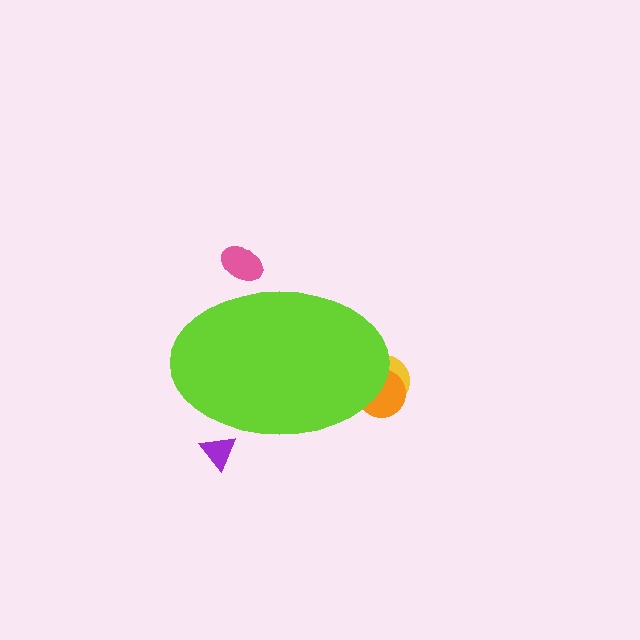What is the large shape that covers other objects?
A lime ellipse.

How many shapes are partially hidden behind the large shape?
4 shapes are partially hidden.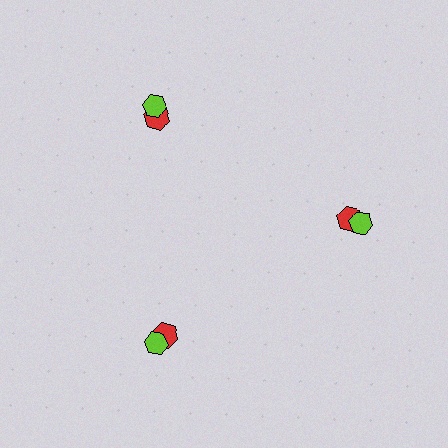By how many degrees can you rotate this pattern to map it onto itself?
The pattern maps onto itself every 120 degrees of rotation.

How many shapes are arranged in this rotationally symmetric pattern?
There are 6 shapes, arranged in 3 groups of 2.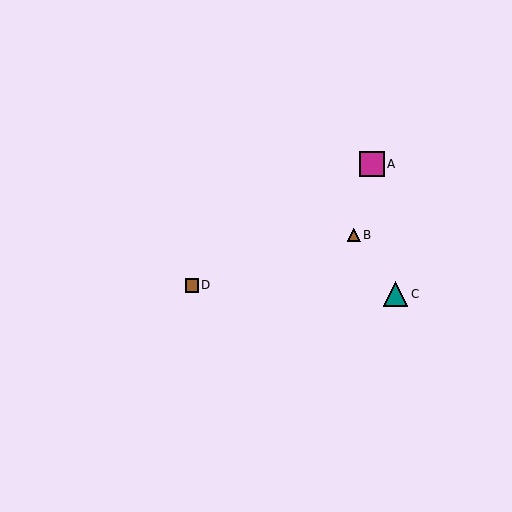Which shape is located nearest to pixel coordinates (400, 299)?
The teal triangle (labeled C) at (395, 294) is nearest to that location.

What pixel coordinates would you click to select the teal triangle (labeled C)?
Click at (395, 294) to select the teal triangle C.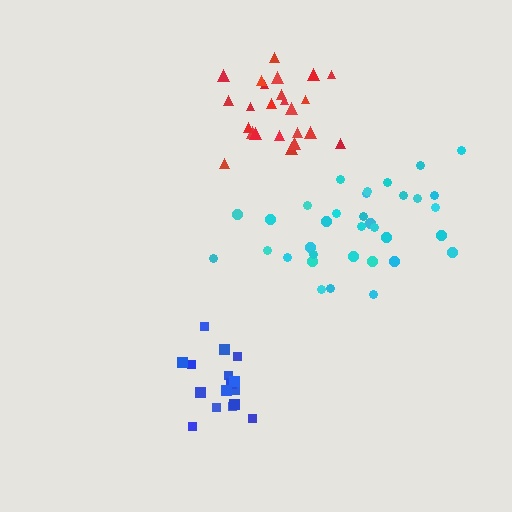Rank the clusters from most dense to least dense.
red, blue, cyan.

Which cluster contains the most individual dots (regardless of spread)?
Cyan (34).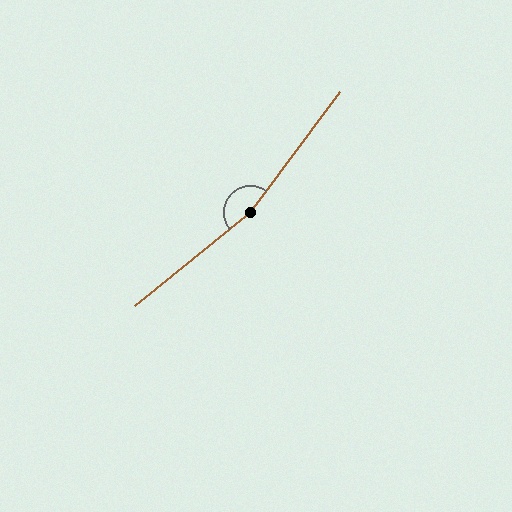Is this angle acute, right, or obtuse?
It is obtuse.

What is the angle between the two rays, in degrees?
Approximately 166 degrees.